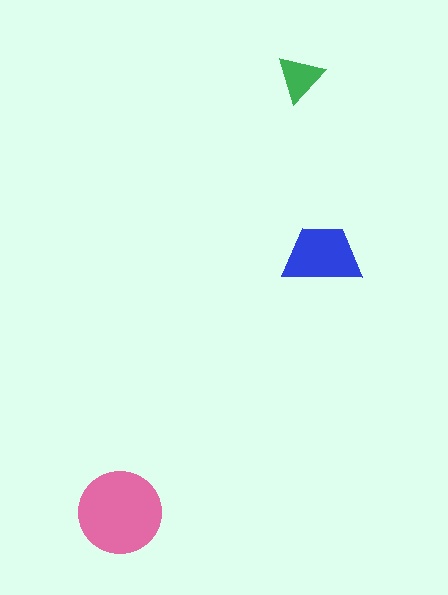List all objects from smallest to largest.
The green triangle, the blue trapezoid, the pink circle.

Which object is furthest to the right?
The blue trapezoid is rightmost.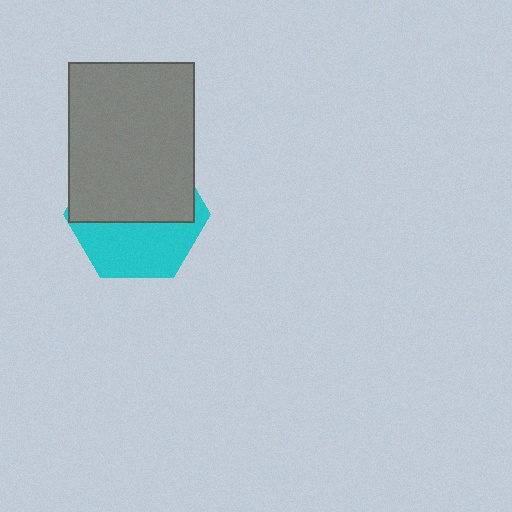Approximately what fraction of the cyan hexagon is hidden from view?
Roughly 57% of the cyan hexagon is hidden behind the gray rectangle.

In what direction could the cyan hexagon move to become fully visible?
The cyan hexagon could move down. That would shift it out from behind the gray rectangle entirely.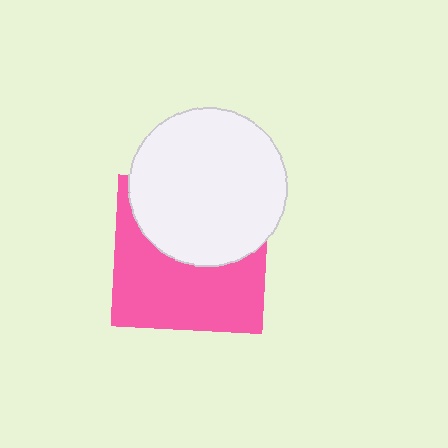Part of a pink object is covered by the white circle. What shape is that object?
It is a square.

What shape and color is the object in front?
The object in front is a white circle.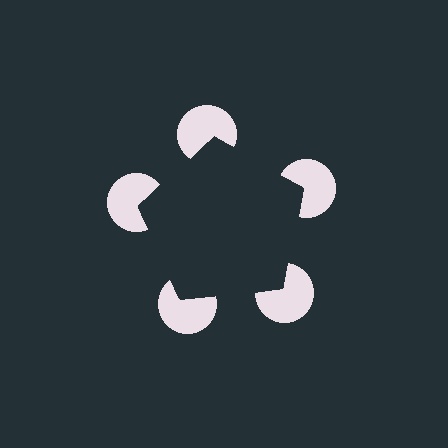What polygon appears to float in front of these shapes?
An illusory pentagon — its edges are inferred from the aligned wedge cuts in the pac-man discs, not physically drawn.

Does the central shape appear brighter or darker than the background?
It typically appears slightly darker than the background, even though no actual brightness change is drawn.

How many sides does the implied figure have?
5 sides.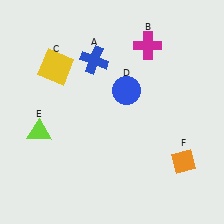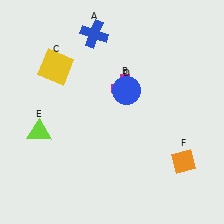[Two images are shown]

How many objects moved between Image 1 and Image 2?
2 objects moved between the two images.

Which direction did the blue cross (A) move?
The blue cross (A) moved up.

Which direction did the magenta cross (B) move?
The magenta cross (B) moved down.